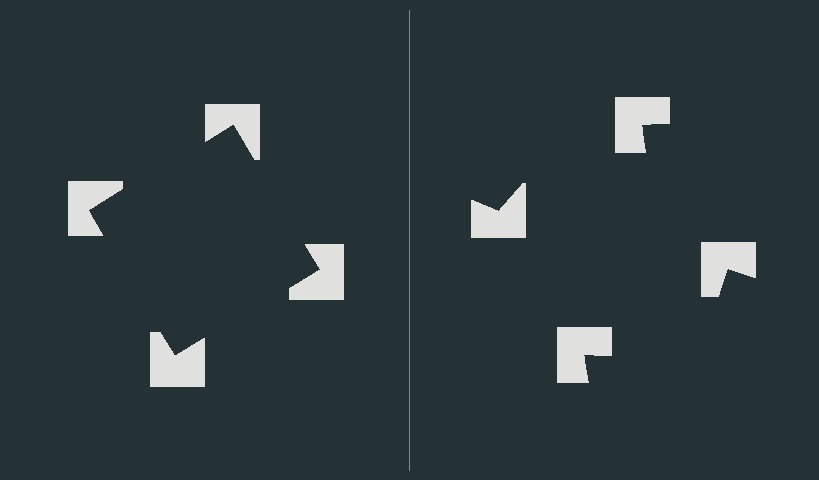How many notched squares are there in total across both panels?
8 — 4 on each side.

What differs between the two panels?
The notched squares are positioned identically on both sides; only the wedge orientations differ. On the left they align to a square; on the right they are misaligned.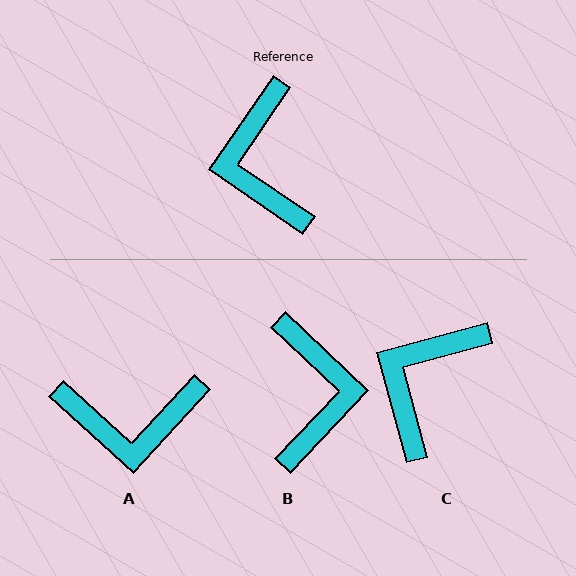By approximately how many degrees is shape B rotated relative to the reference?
Approximately 171 degrees counter-clockwise.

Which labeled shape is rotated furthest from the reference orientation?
B, about 171 degrees away.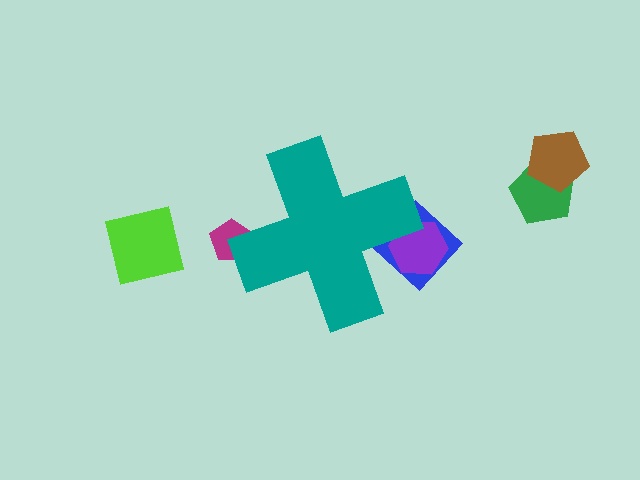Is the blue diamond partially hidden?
Yes, the blue diamond is partially hidden behind the teal cross.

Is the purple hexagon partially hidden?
Yes, the purple hexagon is partially hidden behind the teal cross.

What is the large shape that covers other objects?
A teal cross.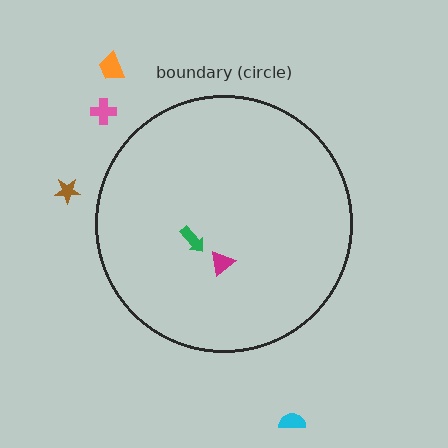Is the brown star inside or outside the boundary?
Outside.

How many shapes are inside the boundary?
2 inside, 4 outside.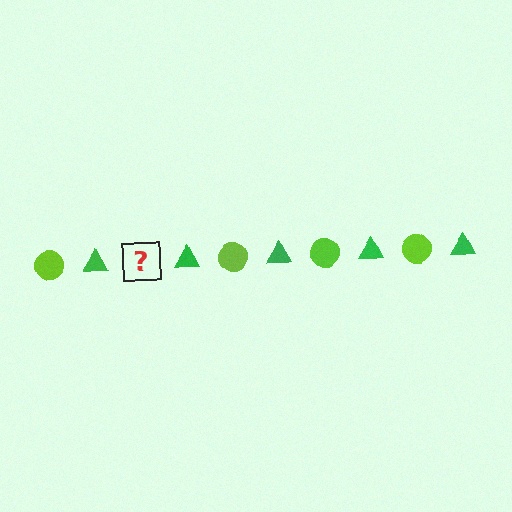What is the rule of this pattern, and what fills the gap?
The rule is that the pattern alternates between lime circle and green triangle. The gap should be filled with a lime circle.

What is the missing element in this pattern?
The missing element is a lime circle.